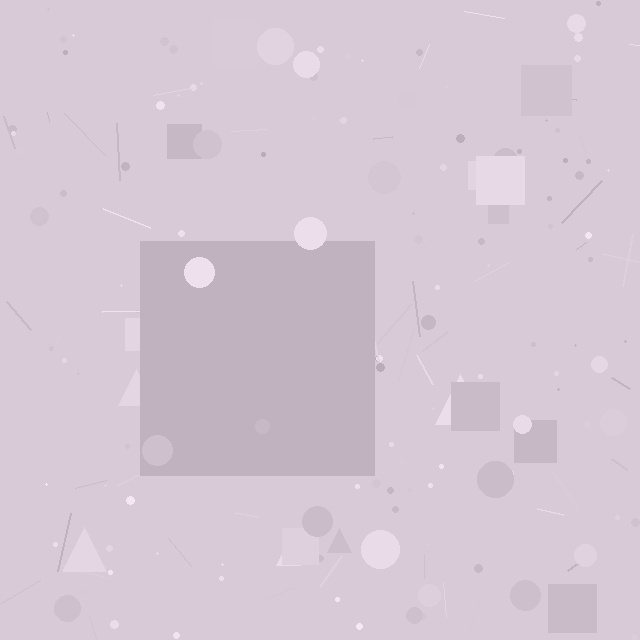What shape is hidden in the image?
A square is hidden in the image.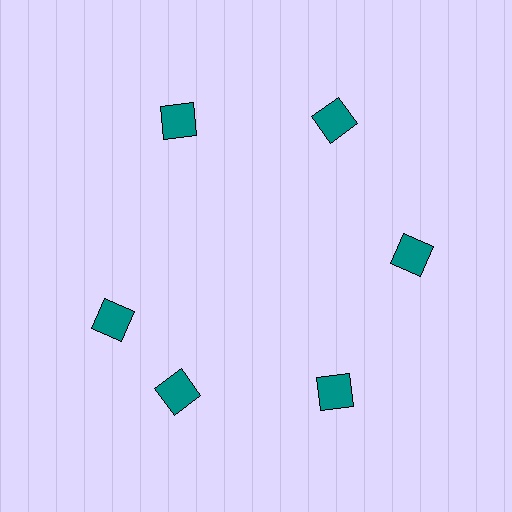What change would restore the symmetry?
The symmetry would be restored by rotating it back into even spacing with its neighbors so that all 6 diamonds sit at equal angles and equal distance from the center.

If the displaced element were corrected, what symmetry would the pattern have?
It would have 6-fold rotational symmetry — the pattern would map onto itself every 60 degrees.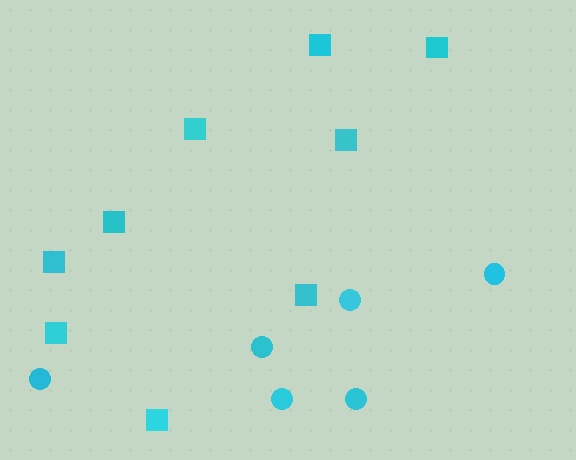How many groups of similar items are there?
There are 2 groups: one group of circles (6) and one group of squares (9).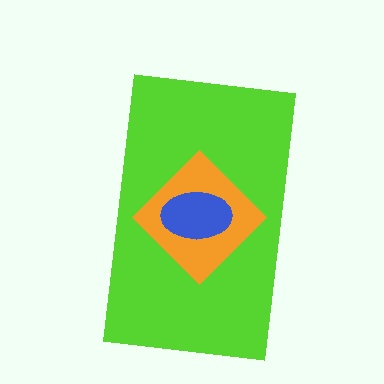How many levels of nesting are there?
3.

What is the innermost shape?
The blue ellipse.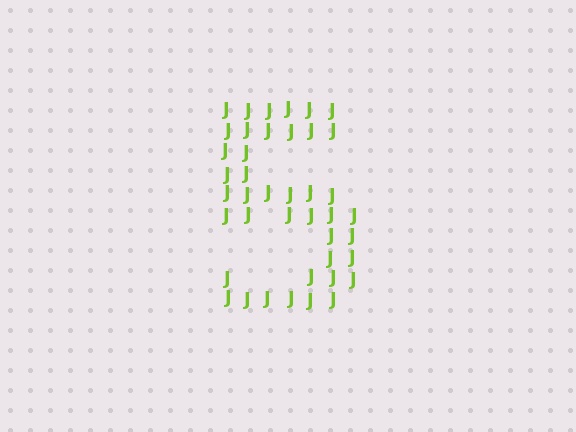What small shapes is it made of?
It is made of small letter J's.